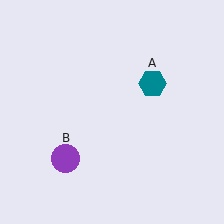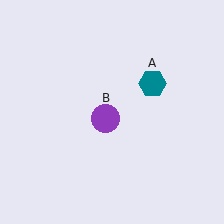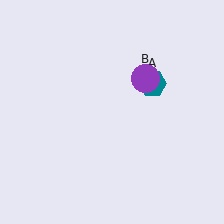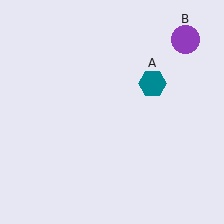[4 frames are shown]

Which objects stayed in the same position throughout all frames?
Teal hexagon (object A) remained stationary.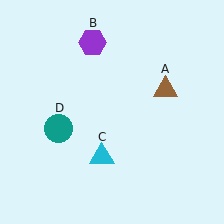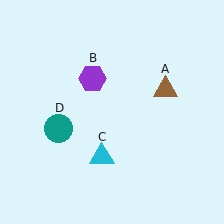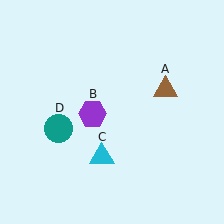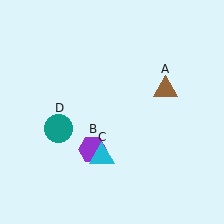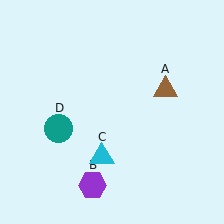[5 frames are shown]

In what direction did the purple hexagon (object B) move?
The purple hexagon (object B) moved down.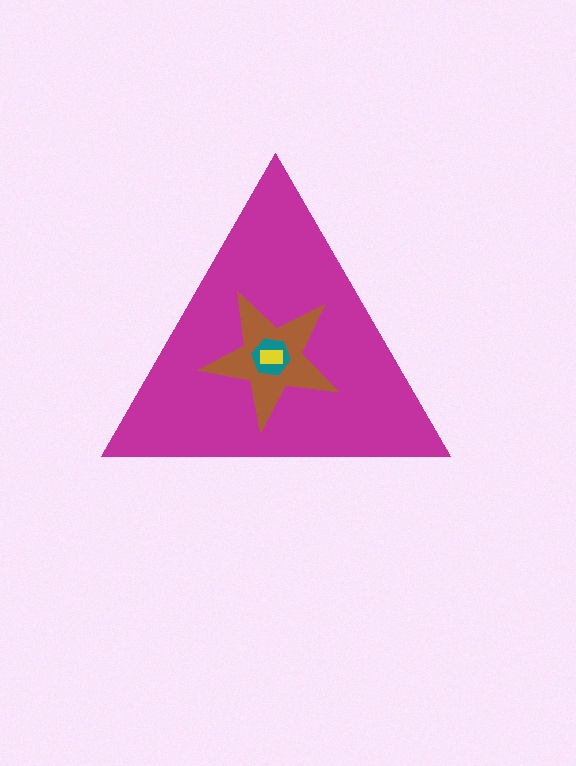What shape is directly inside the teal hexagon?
The yellow rectangle.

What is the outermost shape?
The magenta triangle.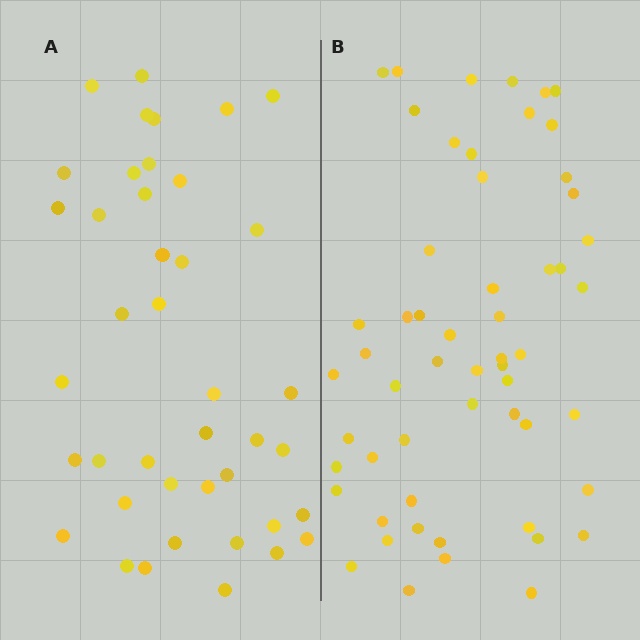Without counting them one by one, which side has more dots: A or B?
Region B (the right region) has more dots.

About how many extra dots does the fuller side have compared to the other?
Region B has approximately 15 more dots than region A.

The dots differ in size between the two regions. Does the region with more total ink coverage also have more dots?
No. Region A has more total ink coverage because its dots are larger, but region B actually contains more individual dots. Total area can be misleading — the number of items is what matters here.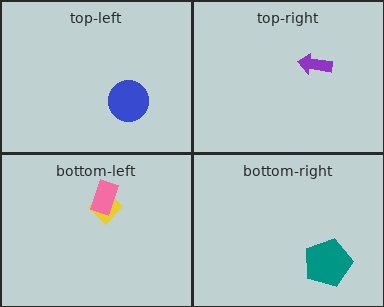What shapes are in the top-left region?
The blue circle.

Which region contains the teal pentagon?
The bottom-right region.